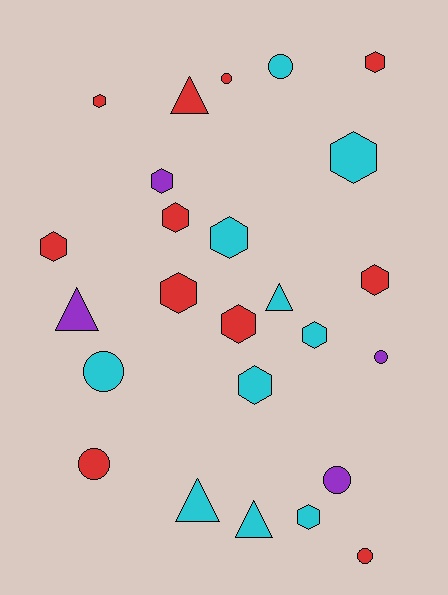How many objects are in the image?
There are 25 objects.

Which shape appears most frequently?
Hexagon, with 13 objects.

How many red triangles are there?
There is 1 red triangle.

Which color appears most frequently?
Red, with 11 objects.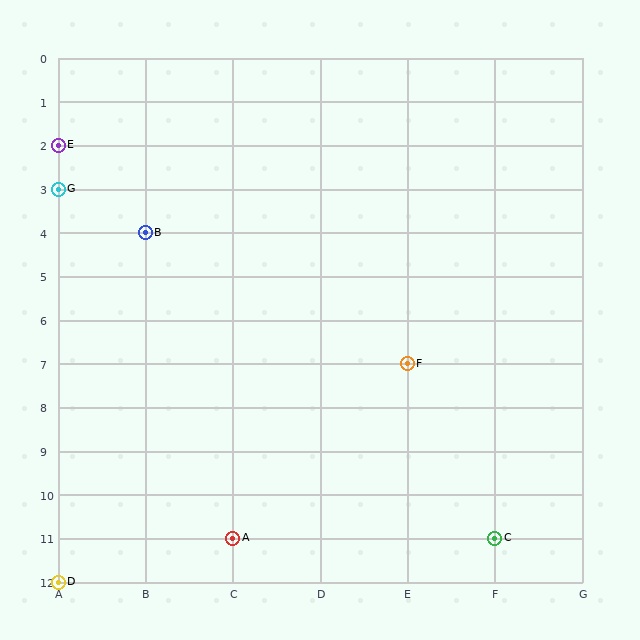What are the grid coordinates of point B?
Point B is at grid coordinates (B, 4).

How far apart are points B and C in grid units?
Points B and C are 4 columns and 7 rows apart (about 8.1 grid units diagonally).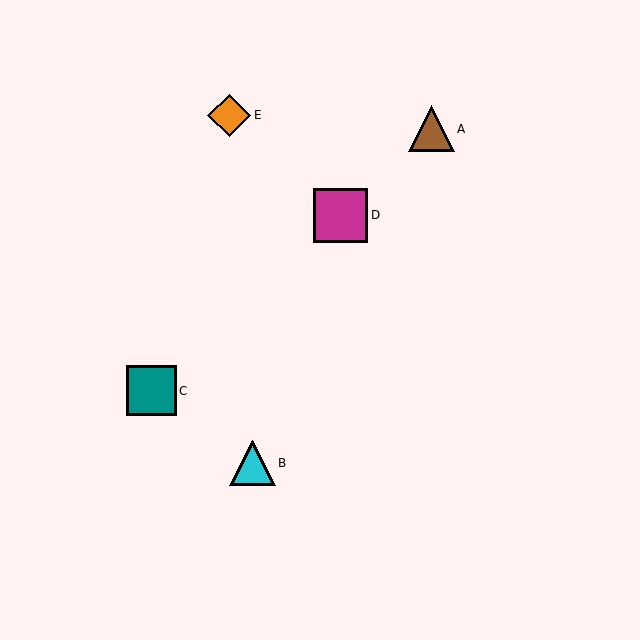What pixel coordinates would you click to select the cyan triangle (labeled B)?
Click at (252, 463) to select the cyan triangle B.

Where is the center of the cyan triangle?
The center of the cyan triangle is at (252, 463).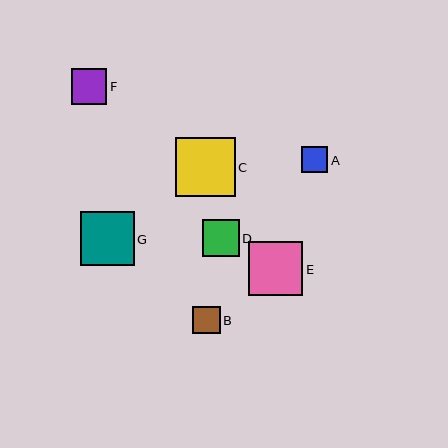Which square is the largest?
Square C is the largest with a size of approximately 60 pixels.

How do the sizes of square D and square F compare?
Square D and square F are approximately the same size.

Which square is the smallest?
Square A is the smallest with a size of approximately 26 pixels.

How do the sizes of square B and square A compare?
Square B and square A are approximately the same size.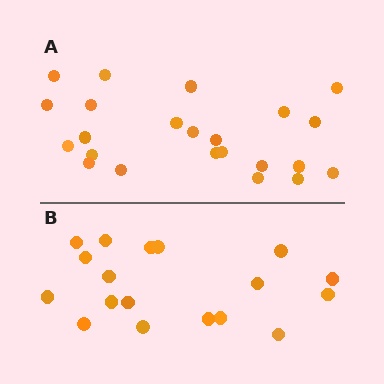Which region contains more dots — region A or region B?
Region A (the top region) has more dots.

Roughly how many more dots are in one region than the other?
Region A has about 5 more dots than region B.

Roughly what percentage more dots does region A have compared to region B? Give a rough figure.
About 30% more.